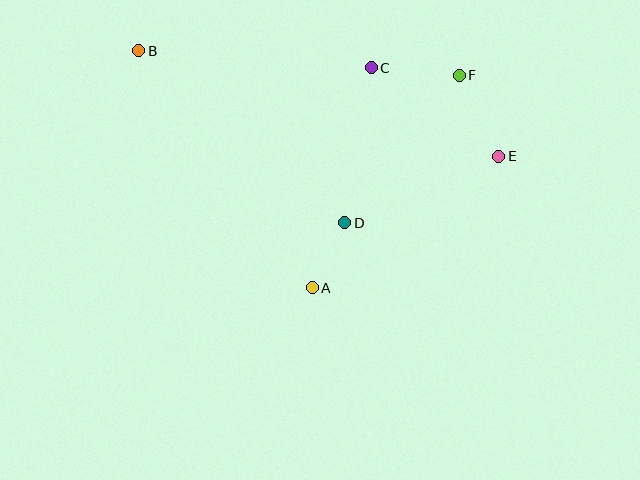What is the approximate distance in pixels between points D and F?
The distance between D and F is approximately 187 pixels.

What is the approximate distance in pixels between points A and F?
The distance between A and F is approximately 258 pixels.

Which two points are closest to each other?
Points A and D are closest to each other.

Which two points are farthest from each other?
Points B and E are farthest from each other.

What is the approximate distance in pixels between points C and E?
The distance between C and E is approximately 155 pixels.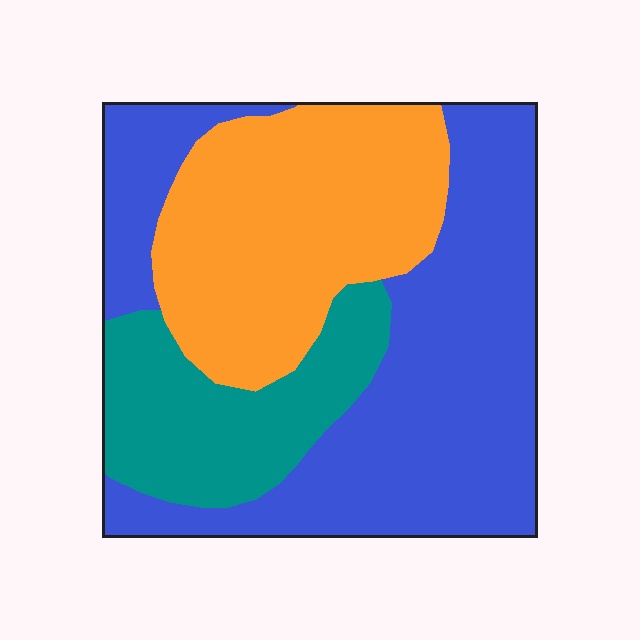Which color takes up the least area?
Teal, at roughly 20%.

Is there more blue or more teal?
Blue.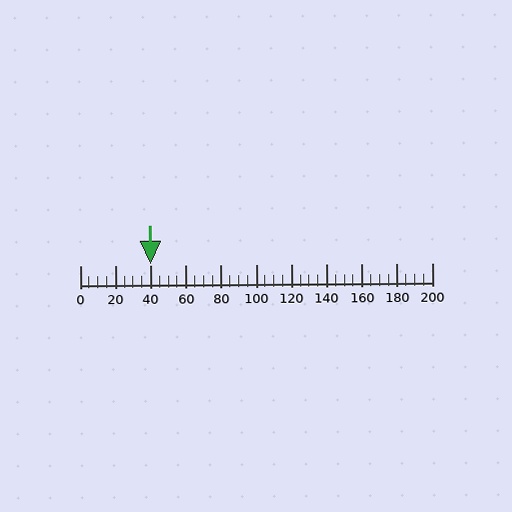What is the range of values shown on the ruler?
The ruler shows values from 0 to 200.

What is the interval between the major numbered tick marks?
The major tick marks are spaced 20 units apart.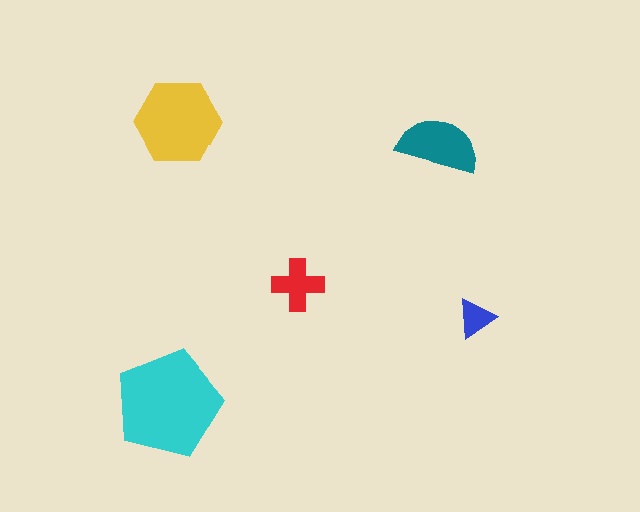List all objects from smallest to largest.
The blue triangle, the red cross, the teal semicircle, the yellow hexagon, the cyan pentagon.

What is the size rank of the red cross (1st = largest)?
4th.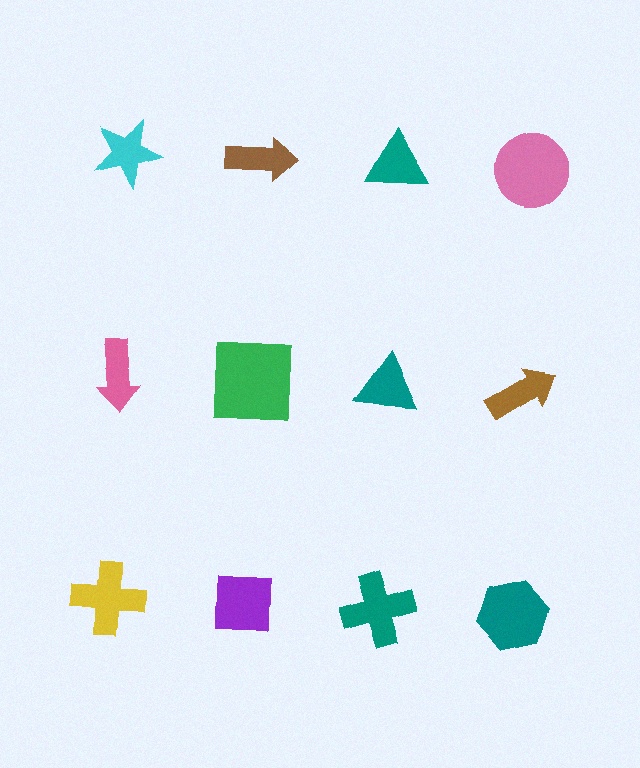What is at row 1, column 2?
A brown arrow.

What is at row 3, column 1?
A yellow cross.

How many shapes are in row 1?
4 shapes.